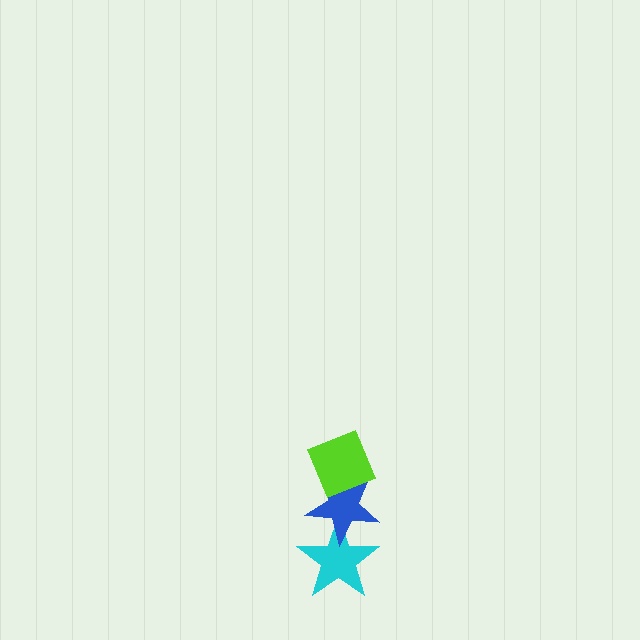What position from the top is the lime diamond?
The lime diamond is 1st from the top.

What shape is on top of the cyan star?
The blue star is on top of the cyan star.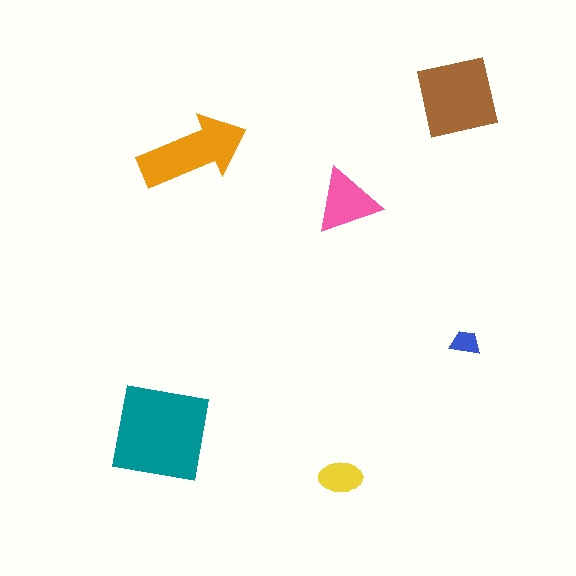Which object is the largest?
The teal square.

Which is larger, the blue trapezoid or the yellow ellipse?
The yellow ellipse.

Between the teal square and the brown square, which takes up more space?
The teal square.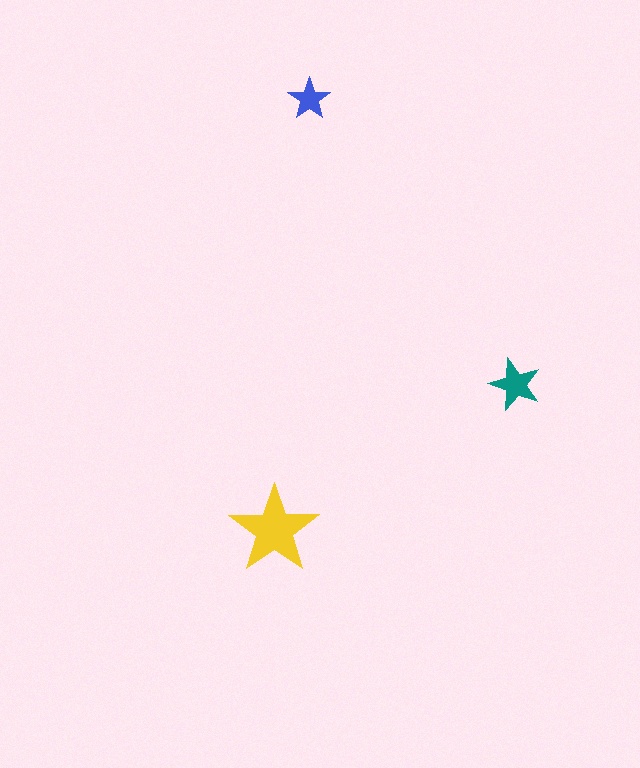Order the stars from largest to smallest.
the yellow one, the teal one, the blue one.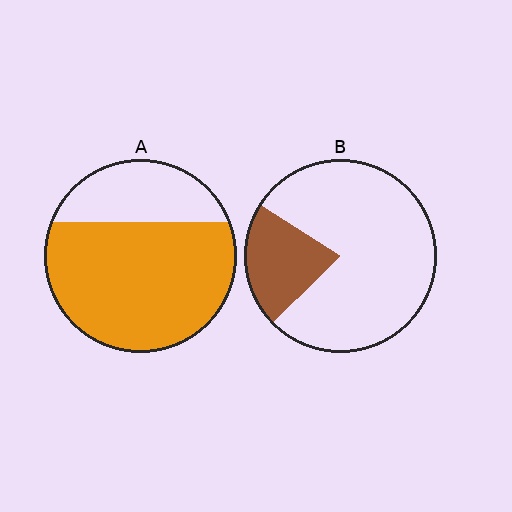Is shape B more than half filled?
No.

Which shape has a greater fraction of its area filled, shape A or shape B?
Shape A.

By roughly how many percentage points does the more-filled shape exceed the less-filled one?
By roughly 50 percentage points (A over B).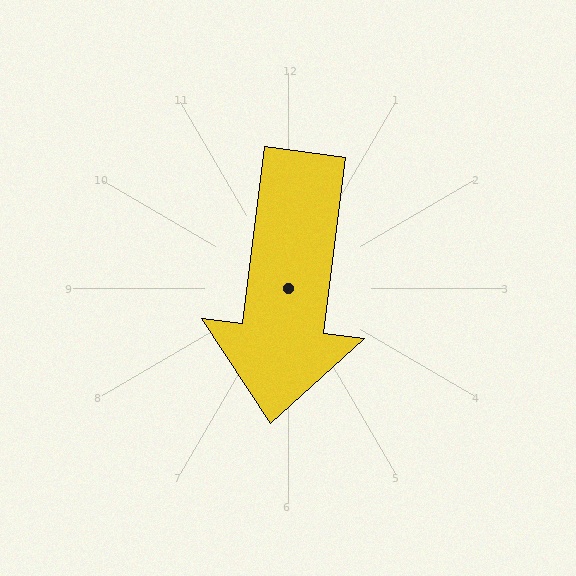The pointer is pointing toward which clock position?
Roughly 6 o'clock.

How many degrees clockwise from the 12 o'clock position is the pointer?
Approximately 187 degrees.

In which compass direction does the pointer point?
South.